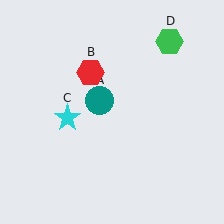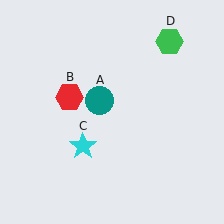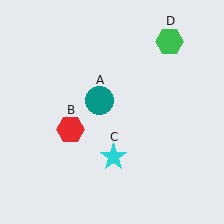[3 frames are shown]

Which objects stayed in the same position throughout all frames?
Teal circle (object A) and green hexagon (object D) remained stationary.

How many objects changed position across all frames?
2 objects changed position: red hexagon (object B), cyan star (object C).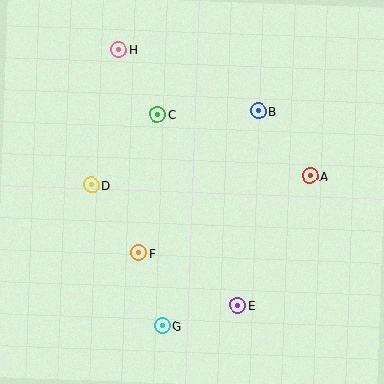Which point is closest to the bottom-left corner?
Point G is closest to the bottom-left corner.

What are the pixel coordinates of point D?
Point D is at (91, 185).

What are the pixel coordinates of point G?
Point G is at (163, 326).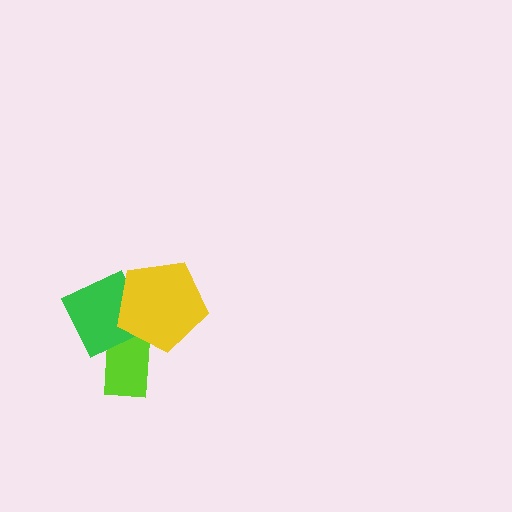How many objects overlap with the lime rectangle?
2 objects overlap with the lime rectangle.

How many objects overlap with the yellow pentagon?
2 objects overlap with the yellow pentagon.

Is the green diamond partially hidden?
Yes, it is partially covered by another shape.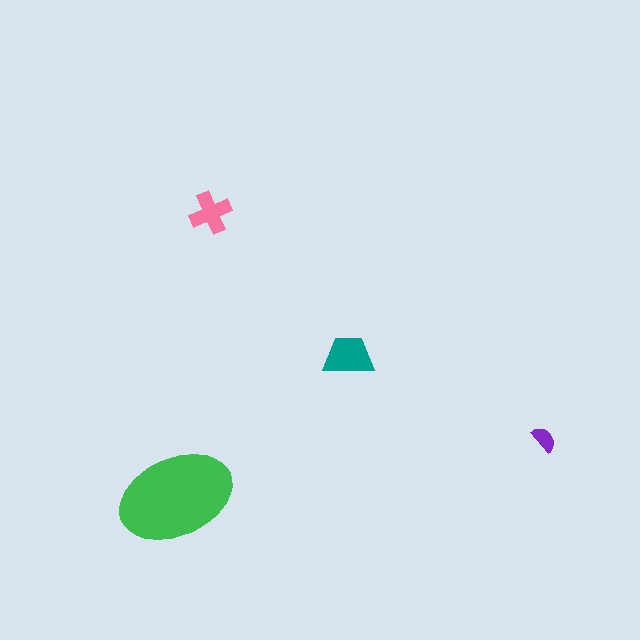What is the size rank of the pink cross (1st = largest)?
3rd.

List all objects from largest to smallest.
The green ellipse, the teal trapezoid, the pink cross, the purple semicircle.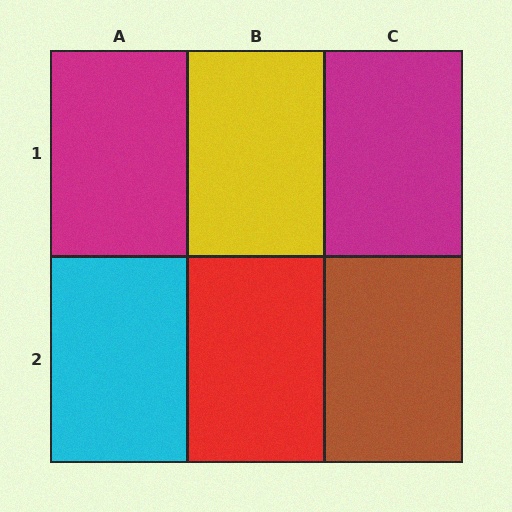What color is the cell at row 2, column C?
Brown.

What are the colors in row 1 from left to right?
Magenta, yellow, magenta.